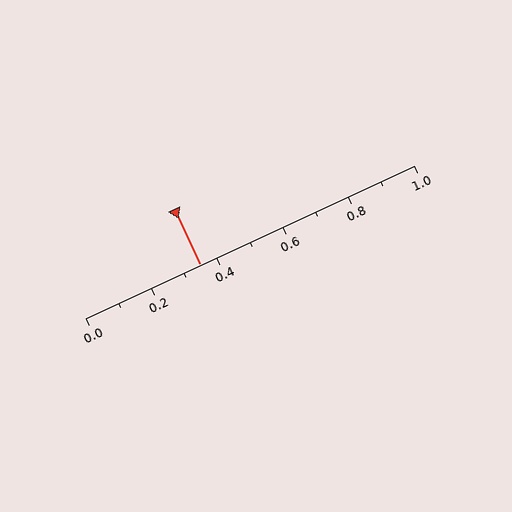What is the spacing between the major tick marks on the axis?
The major ticks are spaced 0.2 apart.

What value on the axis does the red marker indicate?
The marker indicates approximately 0.35.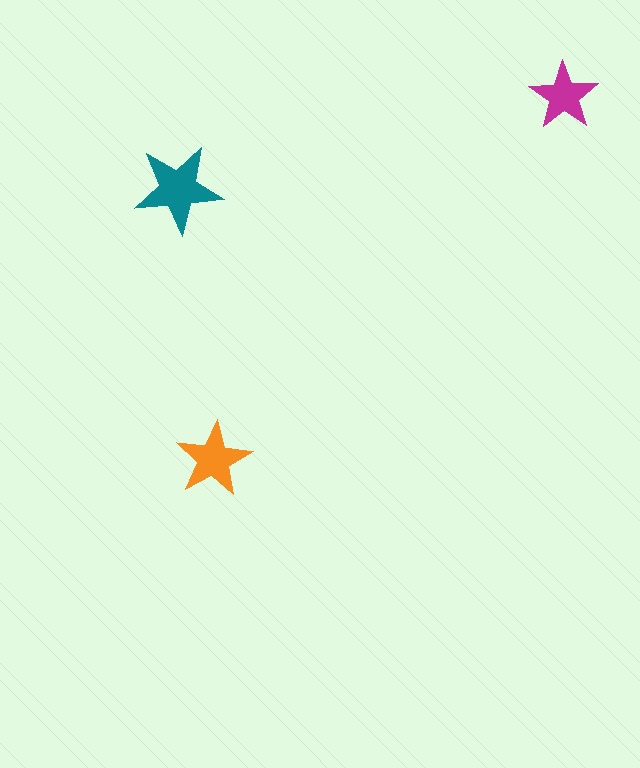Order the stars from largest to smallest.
the teal one, the orange one, the magenta one.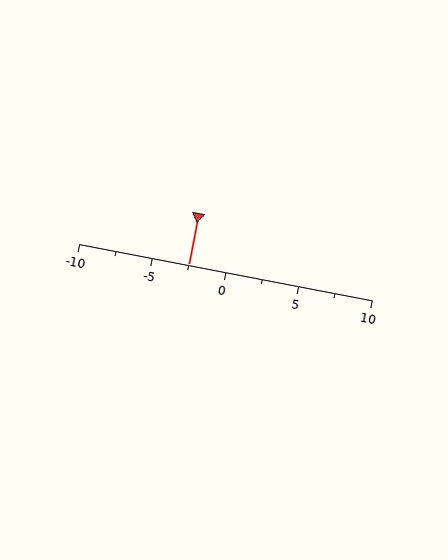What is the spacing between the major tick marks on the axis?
The major ticks are spaced 5 apart.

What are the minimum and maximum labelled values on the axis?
The axis runs from -10 to 10.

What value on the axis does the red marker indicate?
The marker indicates approximately -2.5.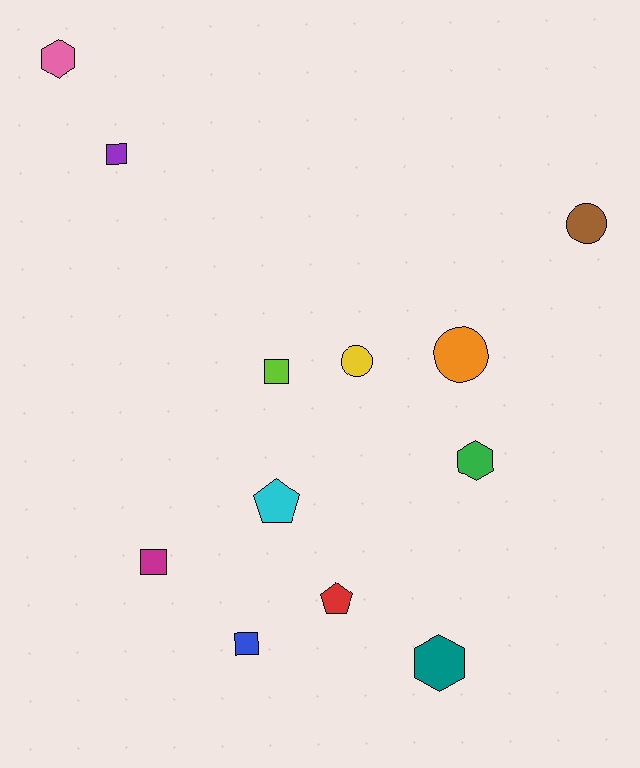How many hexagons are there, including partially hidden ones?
There are 3 hexagons.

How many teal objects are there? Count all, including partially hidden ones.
There is 1 teal object.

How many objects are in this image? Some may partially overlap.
There are 12 objects.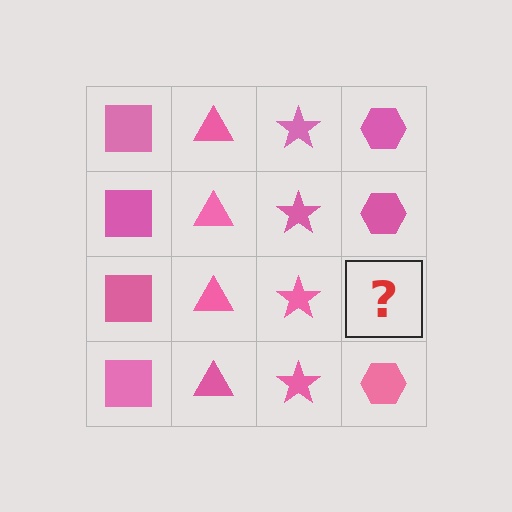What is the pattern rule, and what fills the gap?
The rule is that each column has a consistent shape. The gap should be filled with a pink hexagon.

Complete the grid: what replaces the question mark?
The question mark should be replaced with a pink hexagon.